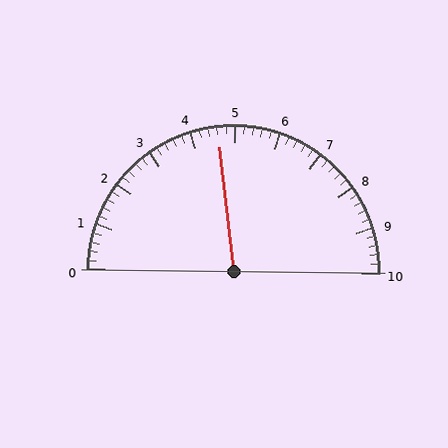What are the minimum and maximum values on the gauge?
The gauge ranges from 0 to 10.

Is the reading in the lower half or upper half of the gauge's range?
The reading is in the lower half of the range (0 to 10).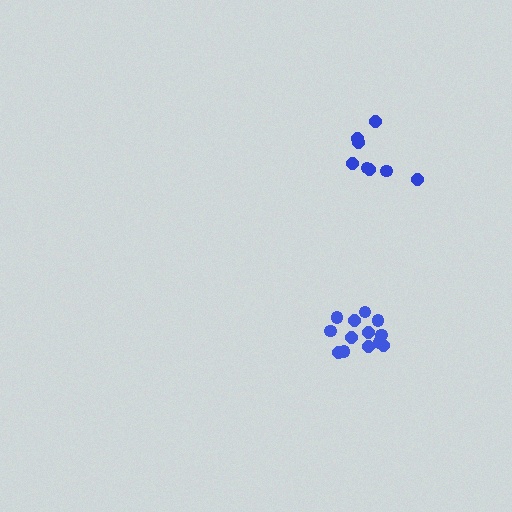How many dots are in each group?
Group 1: 13 dots, Group 2: 8 dots (21 total).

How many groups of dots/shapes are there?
There are 2 groups.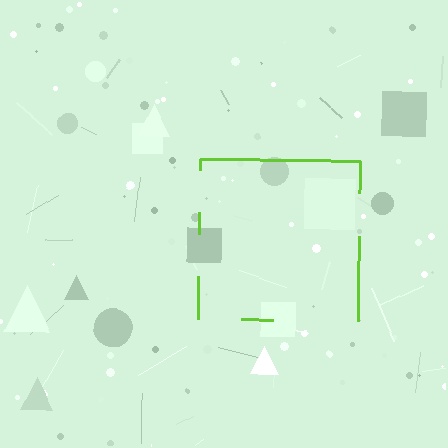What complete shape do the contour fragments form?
The contour fragments form a square.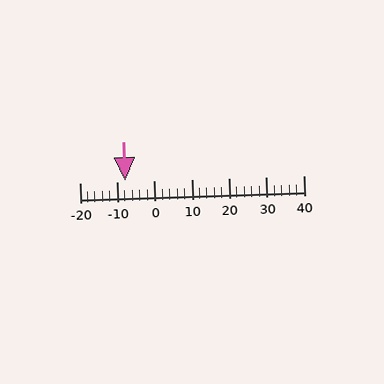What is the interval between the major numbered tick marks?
The major tick marks are spaced 10 units apart.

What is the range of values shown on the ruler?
The ruler shows values from -20 to 40.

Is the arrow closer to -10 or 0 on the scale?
The arrow is closer to -10.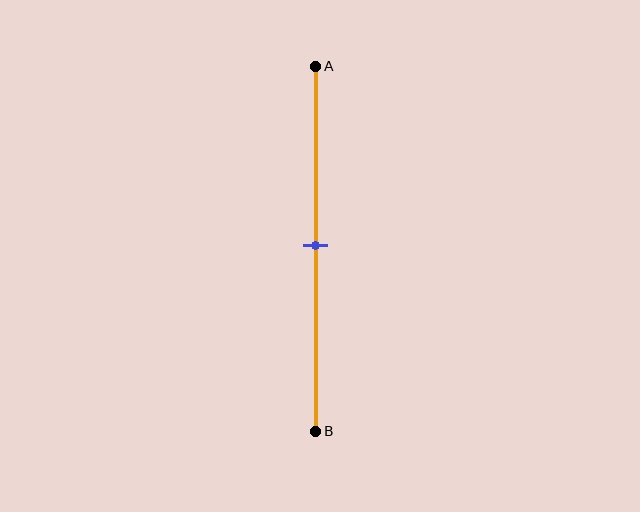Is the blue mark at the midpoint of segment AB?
Yes, the mark is approximately at the midpoint.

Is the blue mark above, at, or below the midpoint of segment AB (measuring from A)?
The blue mark is approximately at the midpoint of segment AB.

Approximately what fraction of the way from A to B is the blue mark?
The blue mark is approximately 50% of the way from A to B.